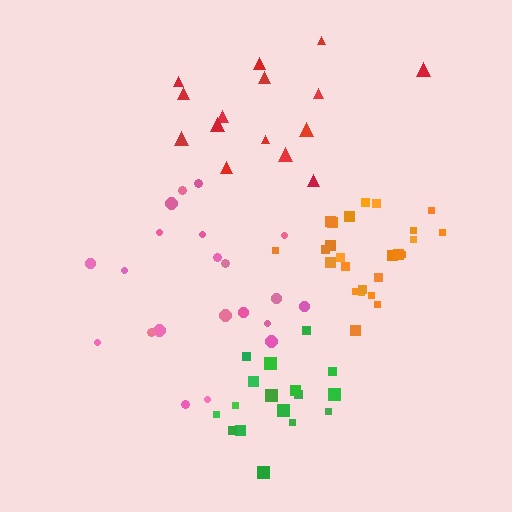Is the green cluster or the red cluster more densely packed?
Green.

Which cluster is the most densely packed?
Orange.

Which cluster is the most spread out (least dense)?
Red.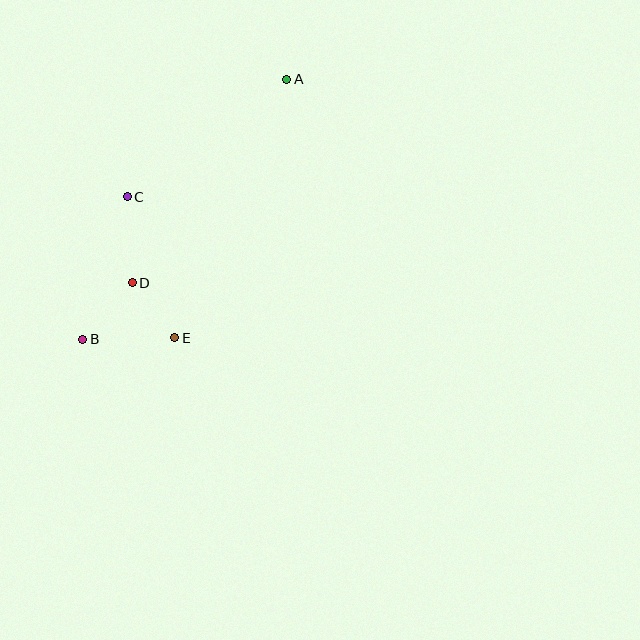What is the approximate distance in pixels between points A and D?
The distance between A and D is approximately 255 pixels.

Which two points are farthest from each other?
Points A and B are farthest from each other.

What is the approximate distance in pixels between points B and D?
The distance between B and D is approximately 75 pixels.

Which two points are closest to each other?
Points D and E are closest to each other.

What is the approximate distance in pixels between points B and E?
The distance between B and E is approximately 92 pixels.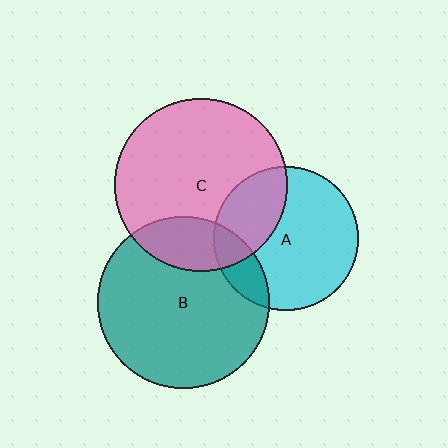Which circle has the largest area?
Circle C (pink).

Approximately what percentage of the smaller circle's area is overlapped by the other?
Approximately 30%.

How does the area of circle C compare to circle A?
Approximately 1.4 times.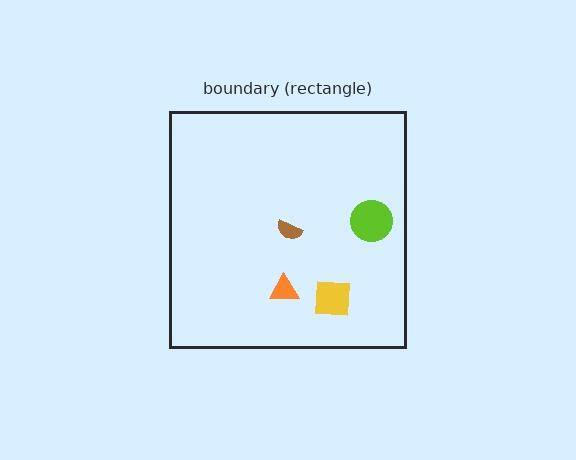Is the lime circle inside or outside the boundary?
Inside.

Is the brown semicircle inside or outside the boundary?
Inside.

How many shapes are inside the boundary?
4 inside, 0 outside.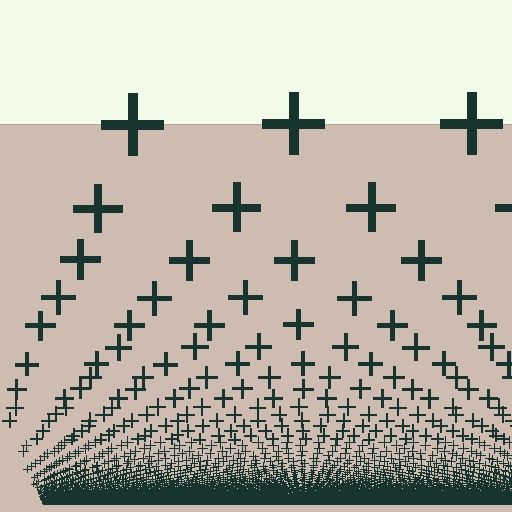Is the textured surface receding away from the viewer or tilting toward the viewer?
The surface appears to tilt toward the viewer. Texture elements get larger and sparser toward the top.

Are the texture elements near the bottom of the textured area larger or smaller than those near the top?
Smaller. The gradient is inverted — elements near the bottom are smaller and denser.